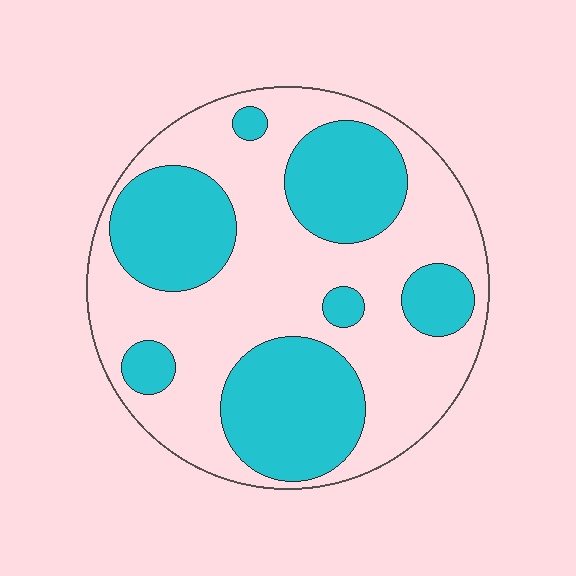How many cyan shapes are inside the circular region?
7.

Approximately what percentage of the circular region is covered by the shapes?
Approximately 40%.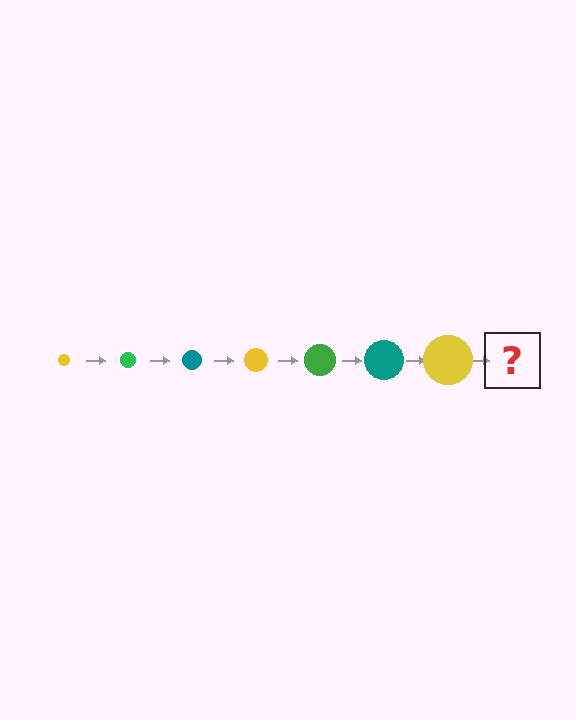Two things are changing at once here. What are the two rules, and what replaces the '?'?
The two rules are that the circle grows larger each step and the color cycles through yellow, green, and teal. The '?' should be a green circle, larger than the previous one.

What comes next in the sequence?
The next element should be a green circle, larger than the previous one.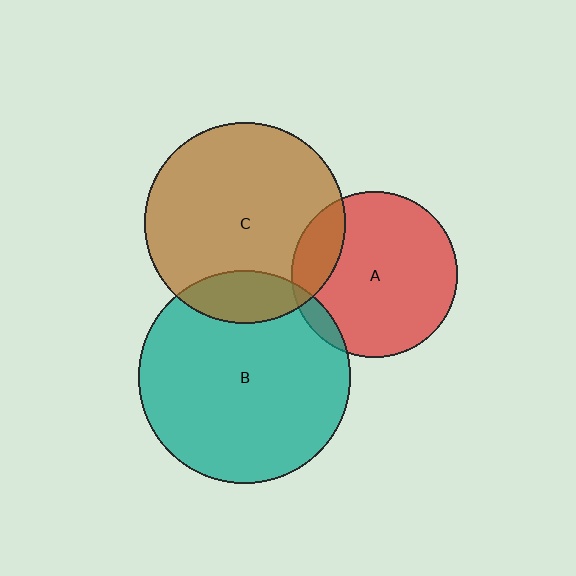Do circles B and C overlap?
Yes.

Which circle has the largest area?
Circle B (teal).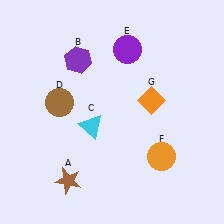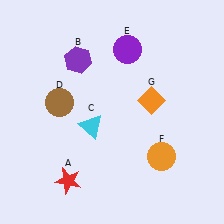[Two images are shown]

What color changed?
The star (A) changed from brown in Image 1 to red in Image 2.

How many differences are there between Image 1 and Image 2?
There is 1 difference between the two images.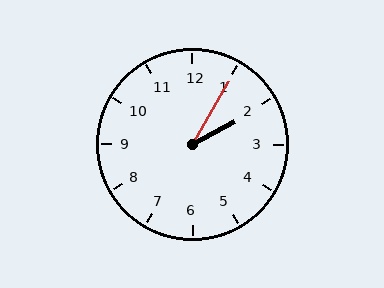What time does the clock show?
2:05.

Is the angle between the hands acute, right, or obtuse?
It is acute.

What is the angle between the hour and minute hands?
Approximately 32 degrees.